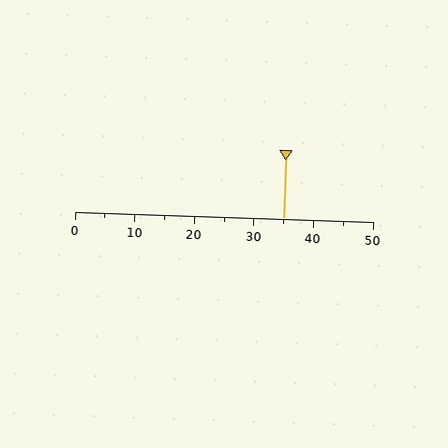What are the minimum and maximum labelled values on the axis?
The axis runs from 0 to 50.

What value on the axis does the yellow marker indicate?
The marker indicates approximately 35.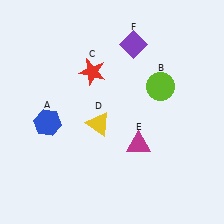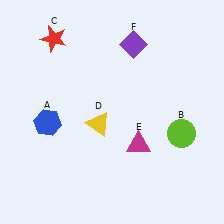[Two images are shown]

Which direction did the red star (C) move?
The red star (C) moved left.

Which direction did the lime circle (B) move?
The lime circle (B) moved down.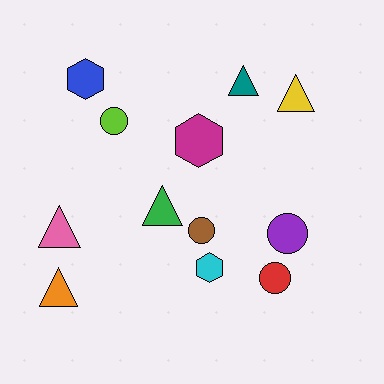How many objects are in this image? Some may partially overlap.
There are 12 objects.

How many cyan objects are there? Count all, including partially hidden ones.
There is 1 cyan object.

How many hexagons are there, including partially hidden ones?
There are 3 hexagons.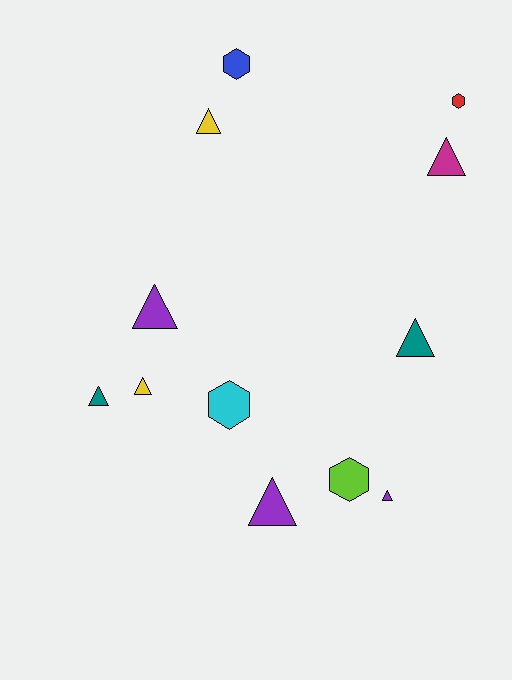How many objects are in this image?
There are 12 objects.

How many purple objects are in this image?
There are 3 purple objects.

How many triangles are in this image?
There are 8 triangles.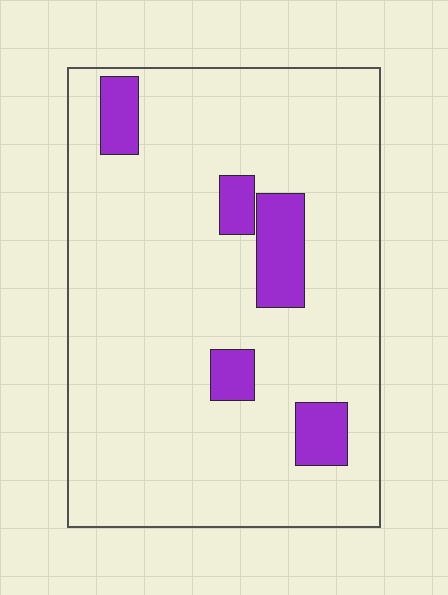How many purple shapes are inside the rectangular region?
5.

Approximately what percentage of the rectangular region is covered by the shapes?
Approximately 10%.